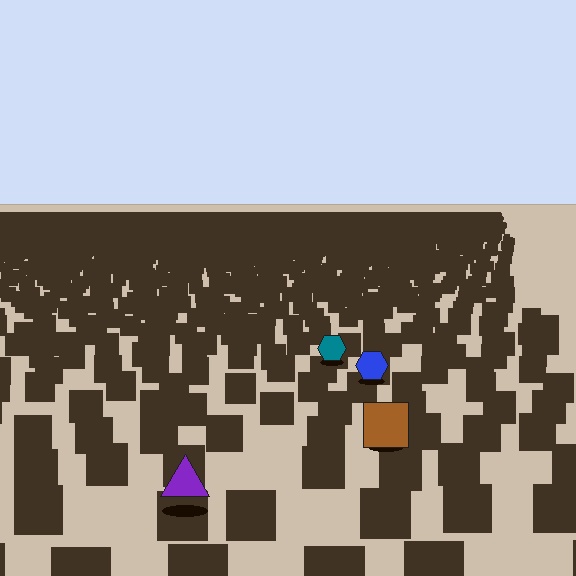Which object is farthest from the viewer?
The teal hexagon is farthest from the viewer. It appears smaller and the ground texture around it is denser.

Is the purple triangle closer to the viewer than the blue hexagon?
Yes. The purple triangle is closer — you can tell from the texture gradient: the ground texture is coarser near it.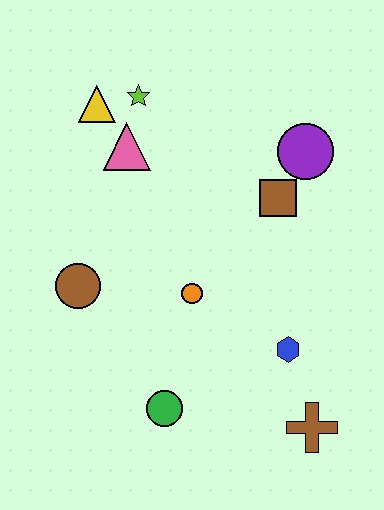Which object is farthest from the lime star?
The brown cross is farthest from the lime star.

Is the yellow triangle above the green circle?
Yes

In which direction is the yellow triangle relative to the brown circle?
The yellow triangle is above the brown circle.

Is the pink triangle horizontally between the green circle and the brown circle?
Yes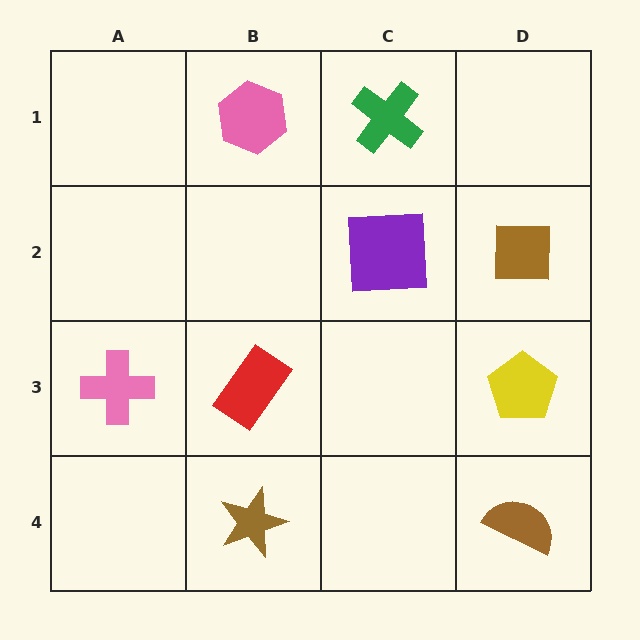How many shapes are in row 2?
2 shapes.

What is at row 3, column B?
A red rectangle.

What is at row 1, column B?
A pink hexagon.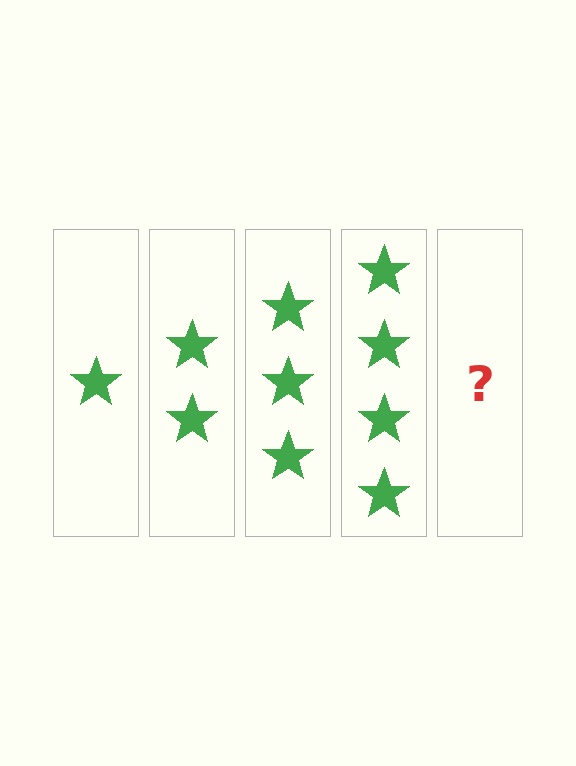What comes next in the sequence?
The next element should be 5 stars.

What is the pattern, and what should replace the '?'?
The pattern is that each step adds one more star. The '?' should be 5 stars.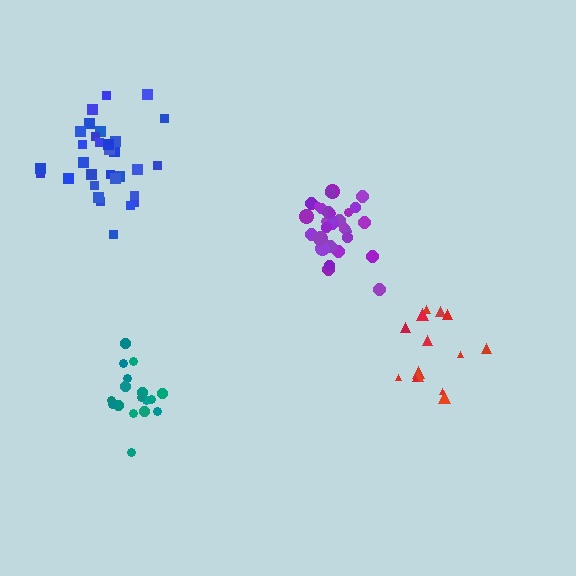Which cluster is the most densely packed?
Purple.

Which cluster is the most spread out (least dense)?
Red.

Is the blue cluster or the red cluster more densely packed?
Blue.